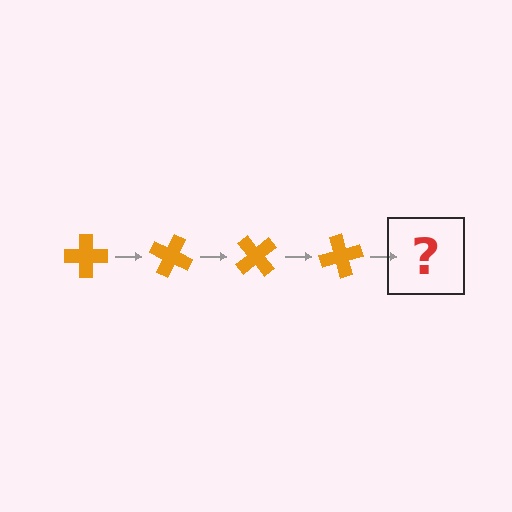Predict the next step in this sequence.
The next step is an orange cross rotated 100 degrees.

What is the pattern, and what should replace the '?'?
The pattern is that the cross rotates 25 degrees each step. The '?' should be an orange cross rotated 100 degrees.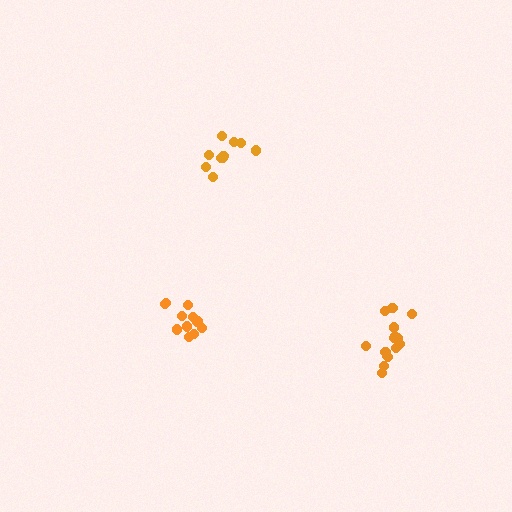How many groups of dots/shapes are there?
There are 3 groups.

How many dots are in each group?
Group 1: 10 dots, Group 2: 15 dots, Group 3: 12 dots (37 total).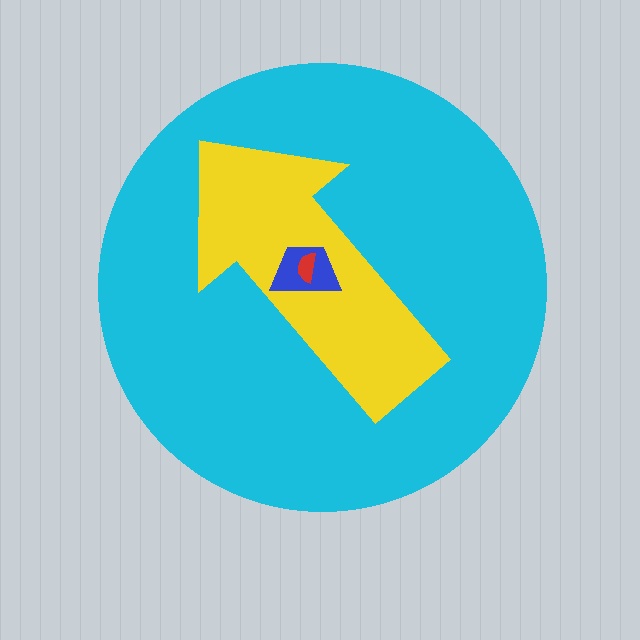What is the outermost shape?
The cyan circle.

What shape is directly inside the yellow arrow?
The blue trapezoid.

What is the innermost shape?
The red semicircle.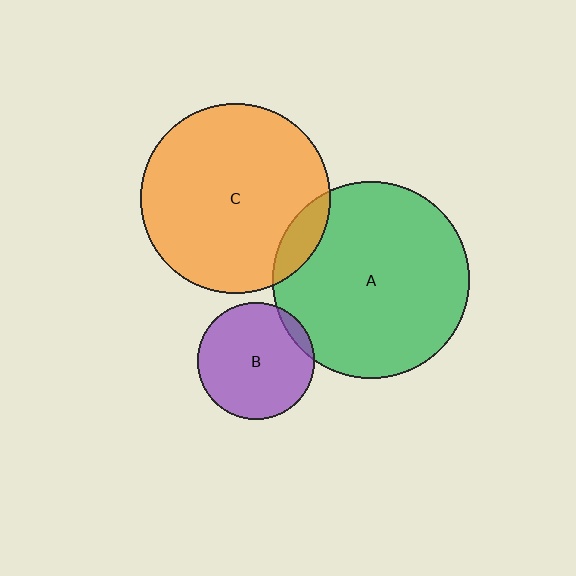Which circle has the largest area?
Circle A (green).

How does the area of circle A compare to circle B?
Approximately 2.8 times.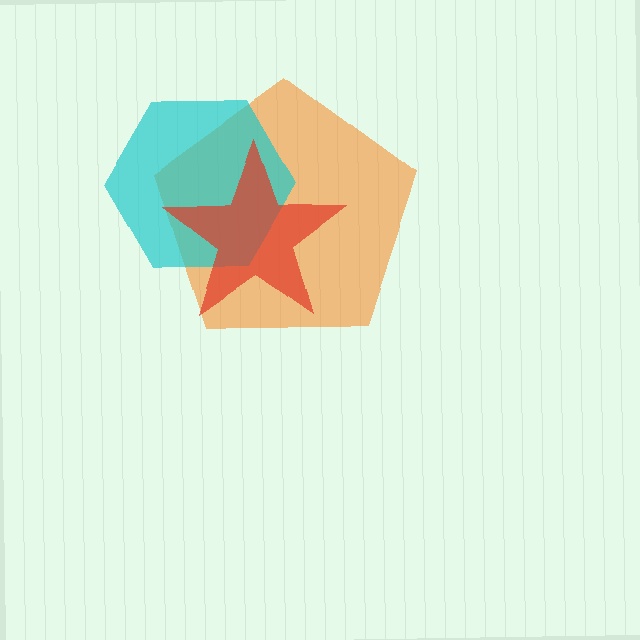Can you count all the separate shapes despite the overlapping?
Yes, there are 3 separate shapes.